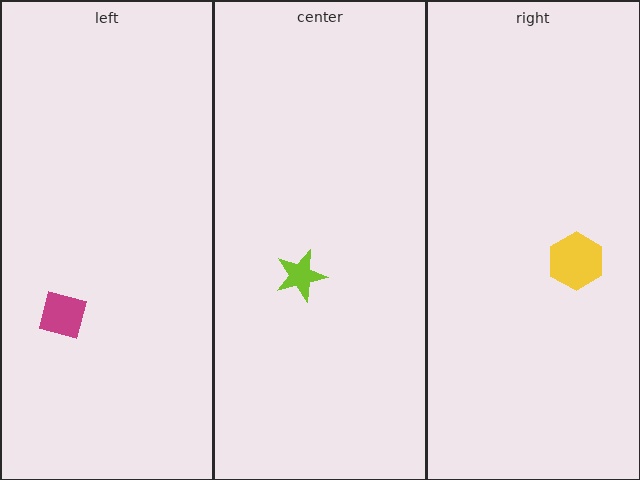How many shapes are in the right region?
1.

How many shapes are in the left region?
1.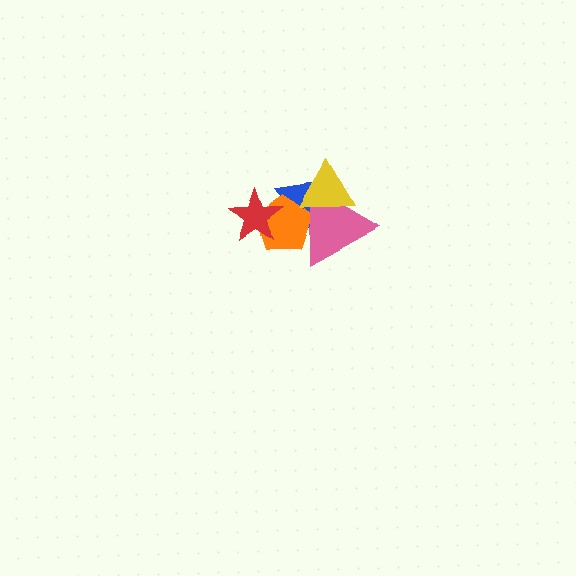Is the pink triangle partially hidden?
Yes, it is partially covered by another shape.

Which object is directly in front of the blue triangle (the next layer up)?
The orange pentagon is directly in front of the blue triangle.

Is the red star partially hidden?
No, no other shape covers it.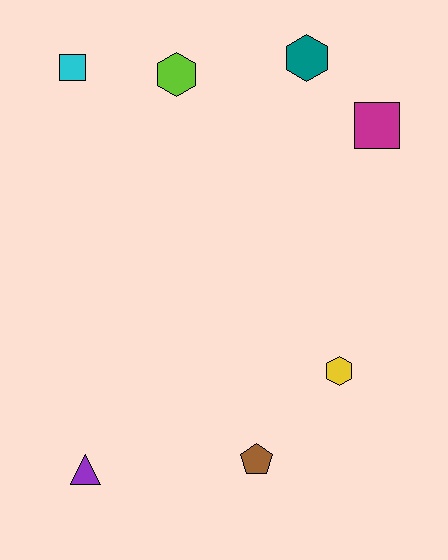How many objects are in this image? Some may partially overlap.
There are 7 objects.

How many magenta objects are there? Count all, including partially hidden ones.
There is 1 magenta object.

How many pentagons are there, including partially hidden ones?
There is 1 pentagon.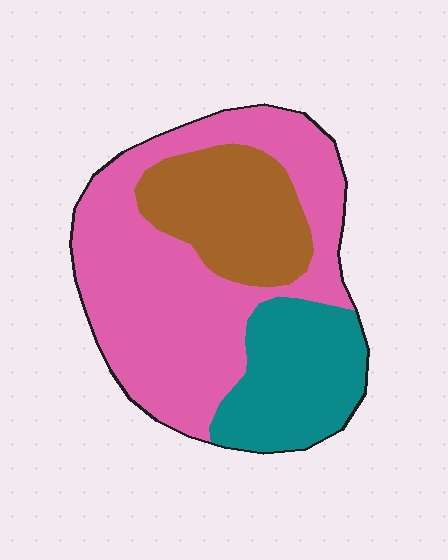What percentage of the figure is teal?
Teal takes up about one quarter (1/4) of the figure.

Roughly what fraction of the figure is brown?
Brown takes up about one fifth (1/5) of the figure.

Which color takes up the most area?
Pink, at roughly 55%.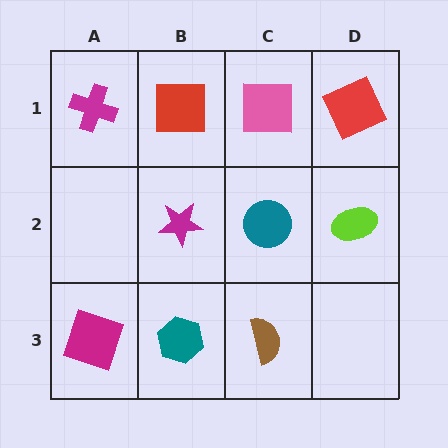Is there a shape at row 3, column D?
No, that cell is empty.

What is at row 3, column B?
A teal hexagon.